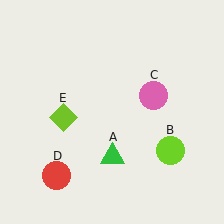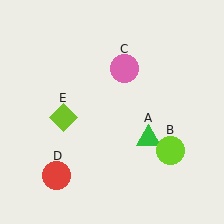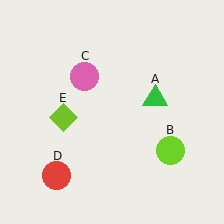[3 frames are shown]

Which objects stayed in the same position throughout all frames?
Lime circle (object B) and red circle (object D) and lime diamond (object E) remained stationary.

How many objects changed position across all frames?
2 objects changed position: green triangle (object A), pink circle (object C).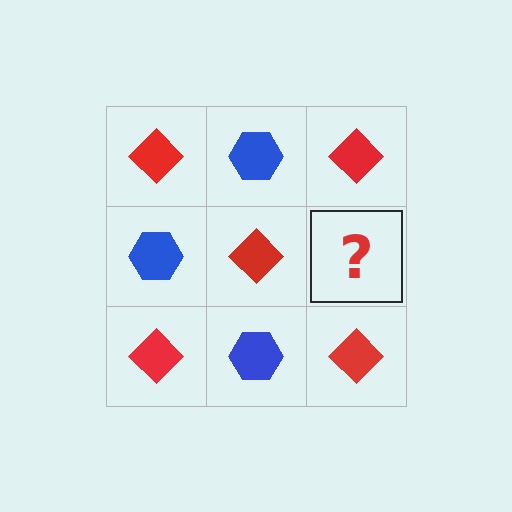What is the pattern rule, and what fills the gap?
The rule is that it alternates red diamond and blue hexagon in a checkerboard pattern. The gap should be filled with a blue hexagon.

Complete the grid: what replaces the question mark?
The question mark should be replaced with a blue hexagon.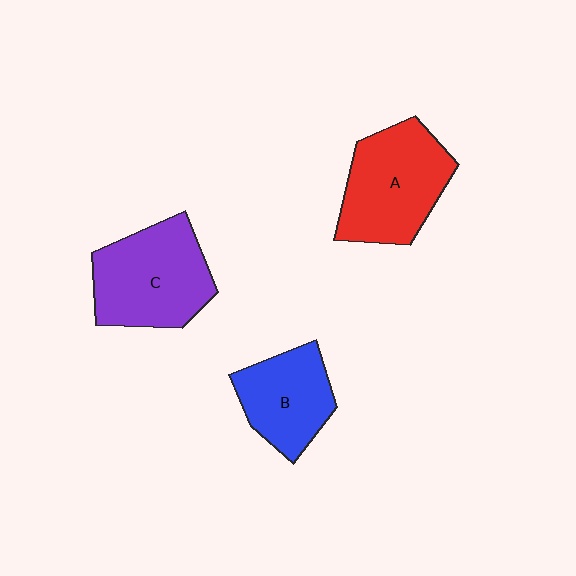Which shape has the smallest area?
Shape B (blue).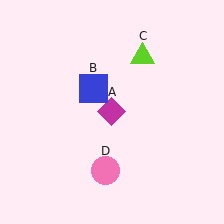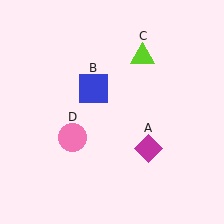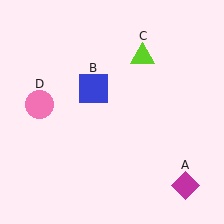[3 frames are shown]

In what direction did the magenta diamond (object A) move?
The magenta diamond (object A) moved down and to the right.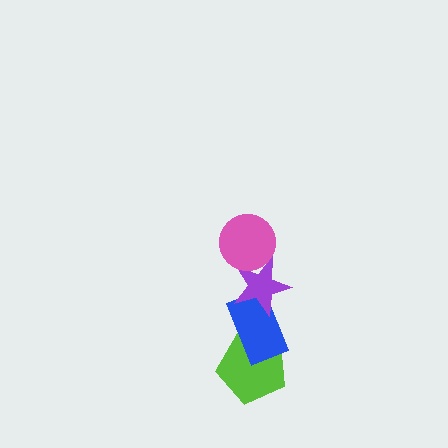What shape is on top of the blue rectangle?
The purple star is on top of the blue rectangle.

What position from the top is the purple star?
The purple star is 2nd from the top.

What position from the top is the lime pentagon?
The lime pentagon is 4th from the top.